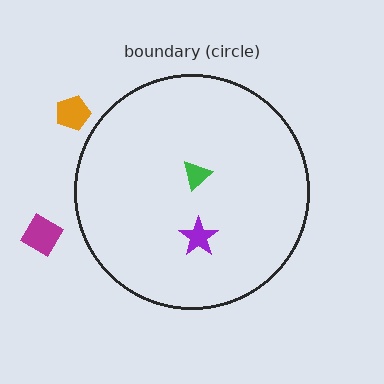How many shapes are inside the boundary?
2 inside, 2 outside.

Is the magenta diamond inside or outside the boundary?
Outside.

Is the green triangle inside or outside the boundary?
Inside.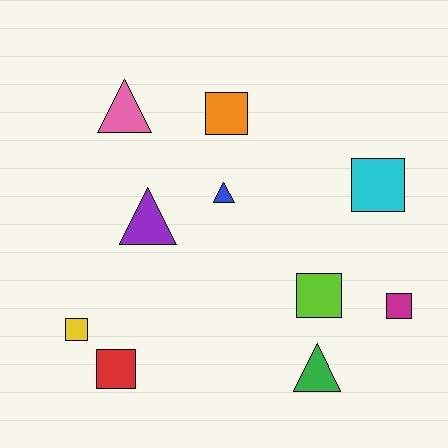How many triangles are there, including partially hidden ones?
There are 4 triangles.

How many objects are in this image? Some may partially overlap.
There are 10 objects.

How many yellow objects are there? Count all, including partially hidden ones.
There is 1 yellow object.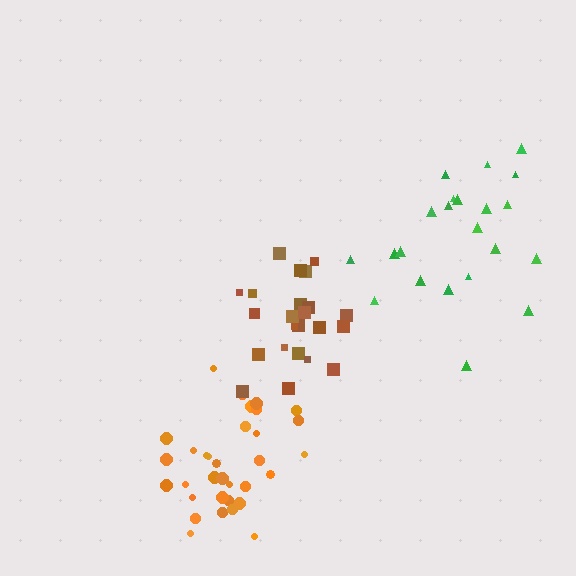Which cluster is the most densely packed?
Orange.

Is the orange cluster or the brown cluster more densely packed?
Orange.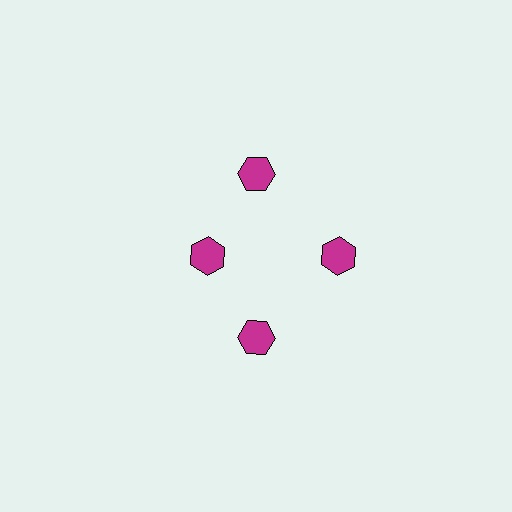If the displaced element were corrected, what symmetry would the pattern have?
It would have 4-fold rotational symmetry — the pattern would map onto itself every 90 degrees.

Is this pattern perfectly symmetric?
No. The 4 magenta hexagons are arranged in a ring, but one element near the 9 o'clock position is pulled inward toward the center, breaking the 4-fold rotational symmetry.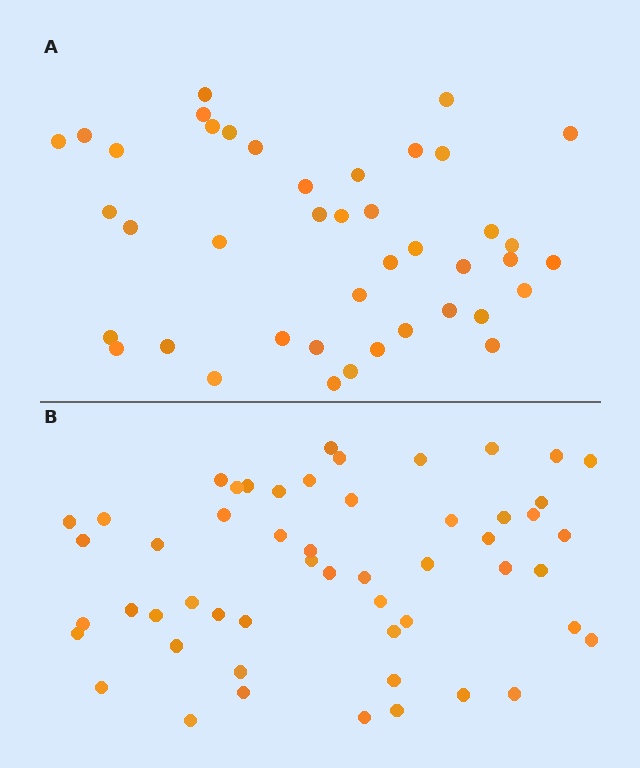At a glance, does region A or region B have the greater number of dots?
Region B (the bottom region) has more dots.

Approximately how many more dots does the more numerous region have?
Region B has roughly 12 or so more dots than region A.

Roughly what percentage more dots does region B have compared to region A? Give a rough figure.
About 25% more.